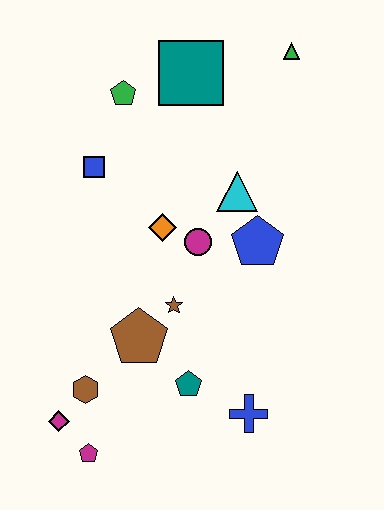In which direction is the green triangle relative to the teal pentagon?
The green triangle is above the teal pentagon.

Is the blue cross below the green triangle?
Yes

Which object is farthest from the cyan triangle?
The magenta pentagon is farthest from the cyan triangle.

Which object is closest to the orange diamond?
The magenta circle is closest to the orange diamond.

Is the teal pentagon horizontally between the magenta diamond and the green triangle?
Yes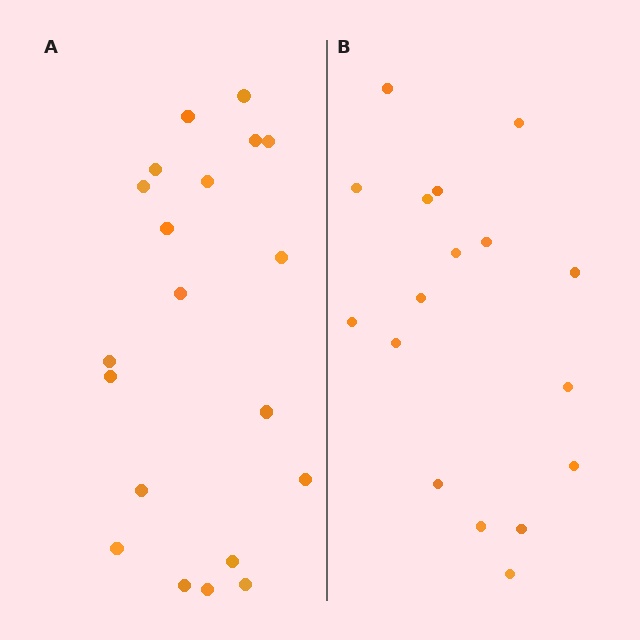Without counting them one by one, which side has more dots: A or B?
Region A (the left region) has more dots.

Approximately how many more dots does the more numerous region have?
Region A has just a few more — roughly 2 or 3 more dots than region B.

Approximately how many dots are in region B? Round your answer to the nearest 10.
About 20 dots. (The exact count is 17, which rounds to 20.)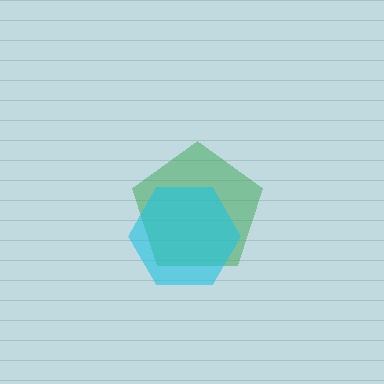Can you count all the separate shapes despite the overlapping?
Yes, there are 2 separate shapes.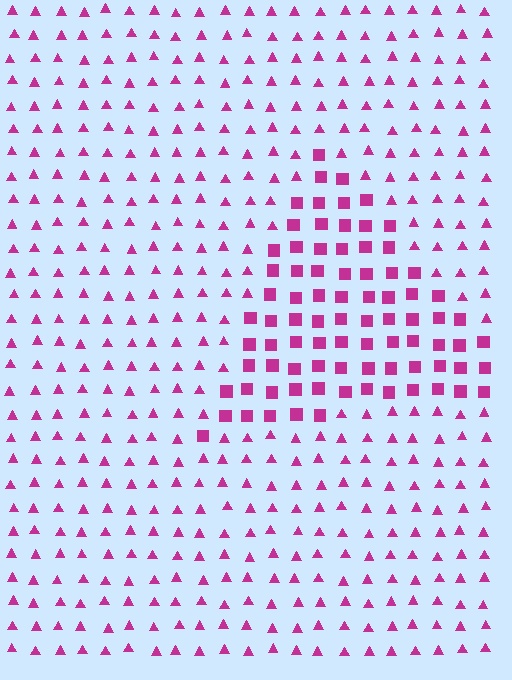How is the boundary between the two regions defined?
The boundary is defined by a change in element shape: squares inside vs. triangles outside. All elements share the same color and spacing.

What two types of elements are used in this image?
The image uses squares inside the triangle region and triangles outside it.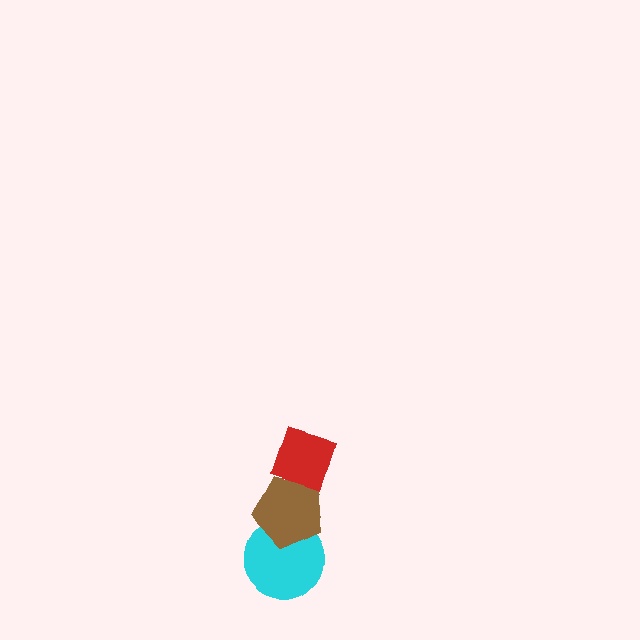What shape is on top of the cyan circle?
The brown pentagon is on top of the cyan circle.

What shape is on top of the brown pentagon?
The red diamond is on top of the brown pentagon.